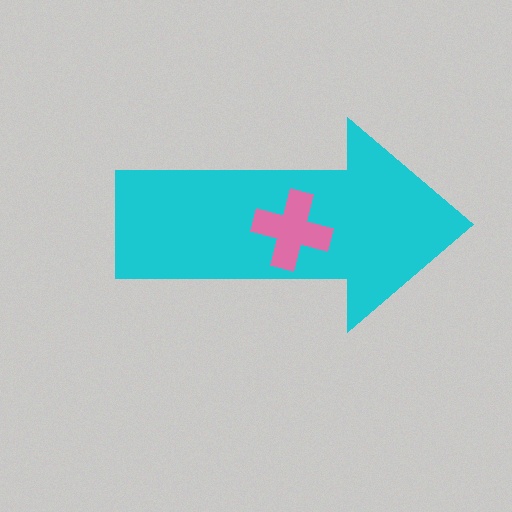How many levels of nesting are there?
2.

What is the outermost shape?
The cyan arrow.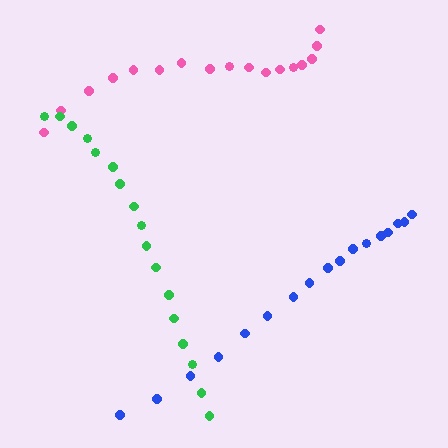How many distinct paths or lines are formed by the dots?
There are 3 distinct paths.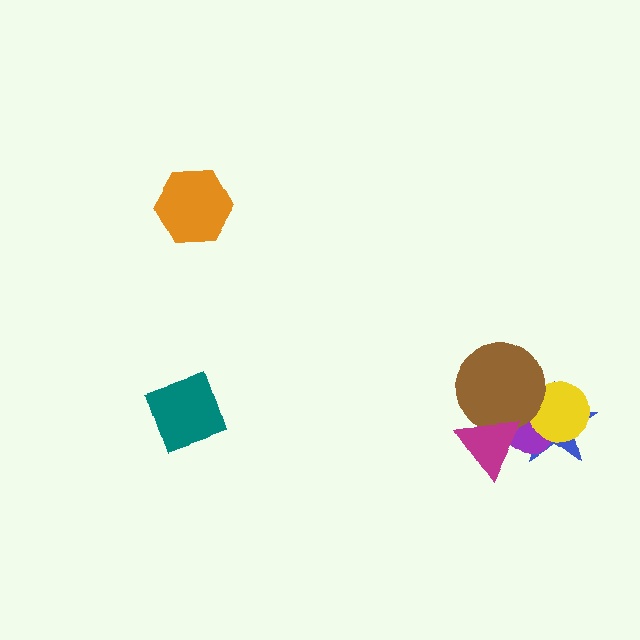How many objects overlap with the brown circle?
4 objects overlap with the brown circle.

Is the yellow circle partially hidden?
Yes, it is partially covered by another shape.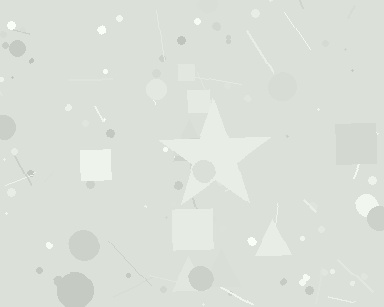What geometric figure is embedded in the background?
A star is embedded in the background.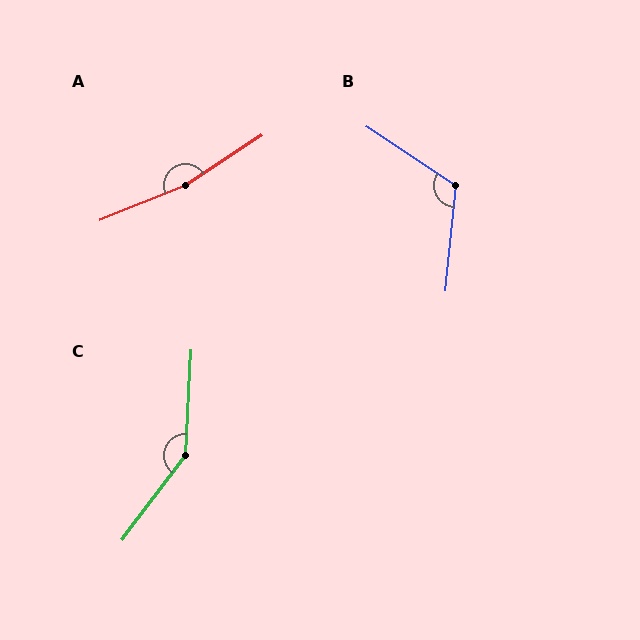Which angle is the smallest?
B, at approximately 118 degrees.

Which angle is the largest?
A, at approximately 169 degrees.